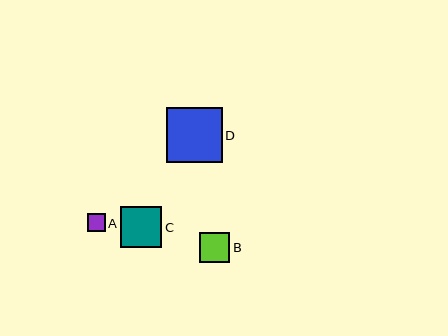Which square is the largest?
Square D is the largest with a size of approximately 55 pixels.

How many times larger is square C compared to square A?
Square C is approximately 2.2 times the size of square A.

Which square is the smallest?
Square A is the smallest with a size of approximately 18 pixels.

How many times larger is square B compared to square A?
Square B is approximately 1.7 times the size of square A.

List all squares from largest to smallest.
From largest to smallest: D, C, B, A.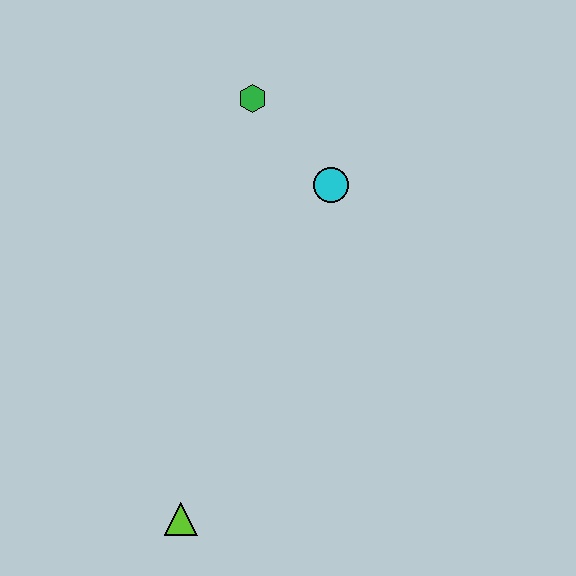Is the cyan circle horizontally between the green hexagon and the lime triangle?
No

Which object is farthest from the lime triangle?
The green hexagon is farthest from the lime triangle.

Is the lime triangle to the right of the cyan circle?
No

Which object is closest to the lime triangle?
The cyan circle is closest to the lime triangle.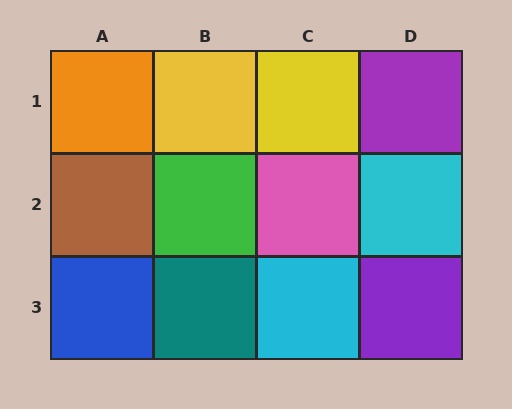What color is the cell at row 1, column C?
Yellow.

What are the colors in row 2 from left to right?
Brown, green, pink, cyan.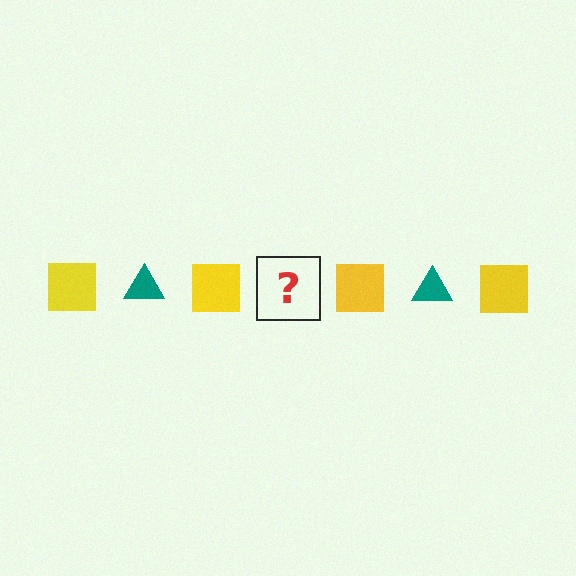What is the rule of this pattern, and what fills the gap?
The rule is that the pattern alternates between yellow square and teal triangle. The gap should be filled with a teal triangle.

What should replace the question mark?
The question mark should be replaced with a teal triangle.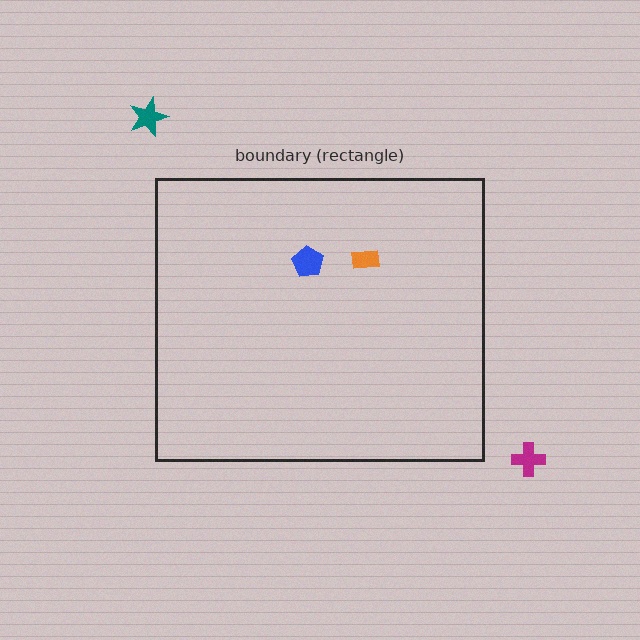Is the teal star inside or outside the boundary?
Outside.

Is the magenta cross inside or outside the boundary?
Outside.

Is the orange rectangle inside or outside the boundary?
Inside.